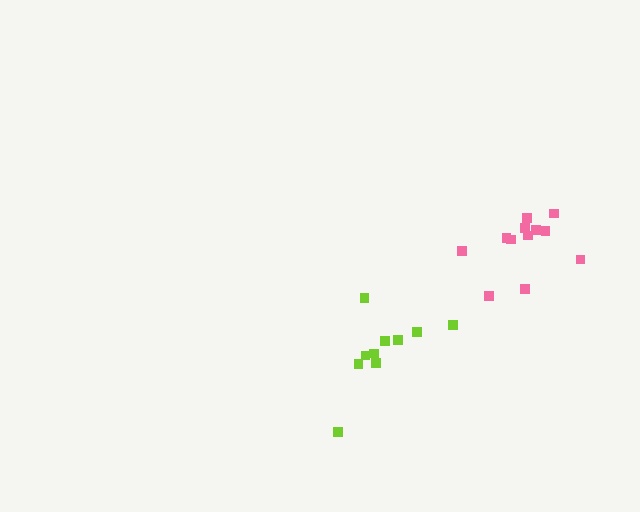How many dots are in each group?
Group 1: 12 dots, Group 2: 10 dots (22 total).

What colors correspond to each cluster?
The clusters are colored: pink, lime.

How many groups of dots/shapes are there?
There are 2 groups.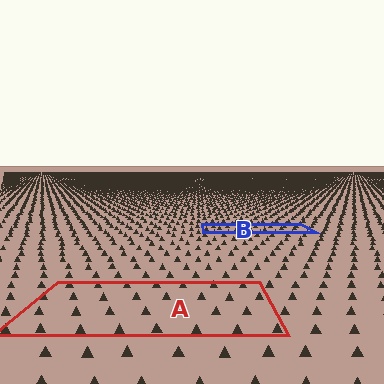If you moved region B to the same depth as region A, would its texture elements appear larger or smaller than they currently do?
They would appear larger. At a closer depth, the same texture elements are projected at a bigger on-screen size.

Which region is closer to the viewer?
Region A is closer. The texture elements there are larger and more spread out.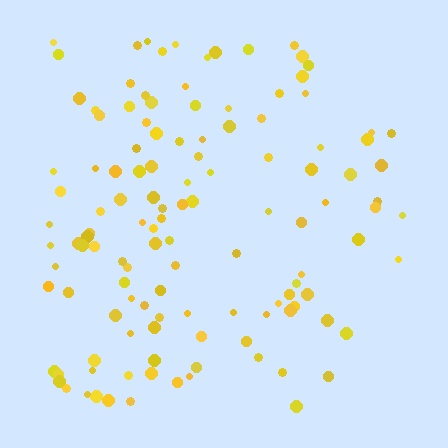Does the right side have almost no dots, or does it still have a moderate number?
Still a moderate number, just noticeably fewer than the left.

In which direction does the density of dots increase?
From right to left, with the left side densest.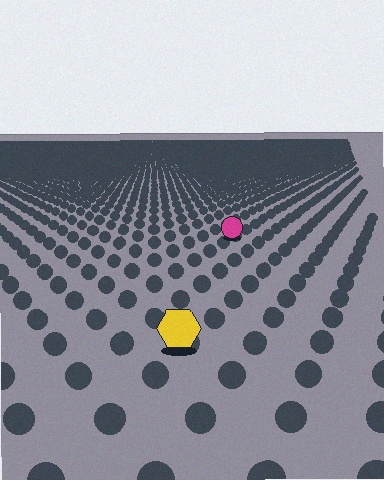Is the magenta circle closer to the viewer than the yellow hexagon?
No. The yellow hexagon is closer — you can tell from the texture gradient: the ground texture is coarser near it.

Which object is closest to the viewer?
The yellow hexagon is closest. The texture marks near it are larger and more spread out.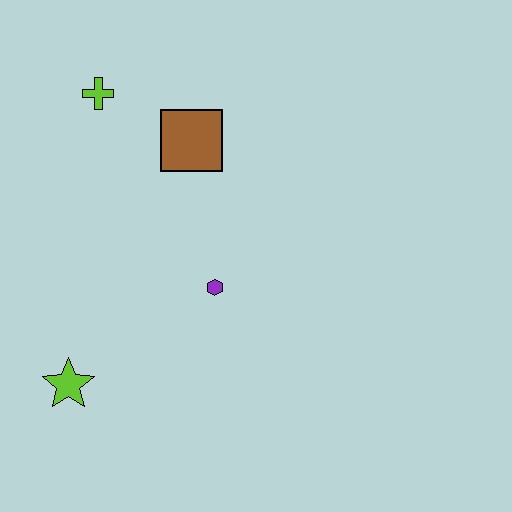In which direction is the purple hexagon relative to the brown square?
The purple hexagon is below the brown square.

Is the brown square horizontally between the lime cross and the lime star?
No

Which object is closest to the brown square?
The lime cross is closest to the brown square.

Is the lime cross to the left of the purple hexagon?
Yes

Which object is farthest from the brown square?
The lime star is farthest from the brown square.